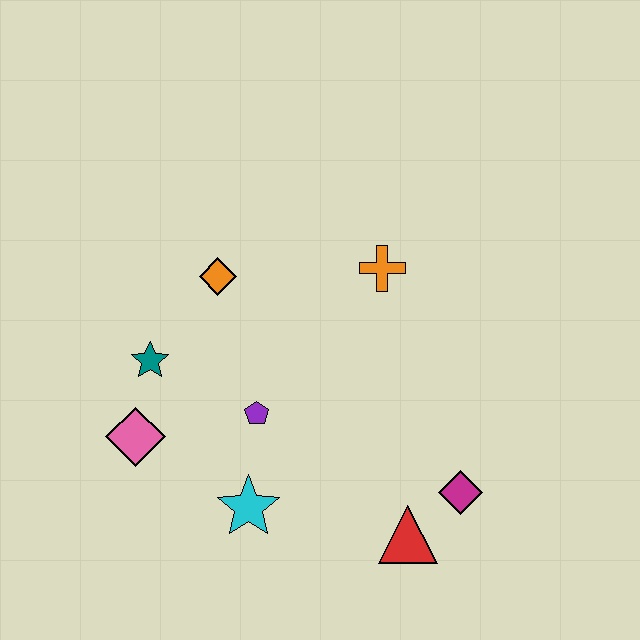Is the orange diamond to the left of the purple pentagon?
Yes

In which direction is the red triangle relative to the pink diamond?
The red triangle is to the right of the pink diamond.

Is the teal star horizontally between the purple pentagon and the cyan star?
No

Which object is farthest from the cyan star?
The orange cross is farthest from the cyan star.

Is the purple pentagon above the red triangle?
Yes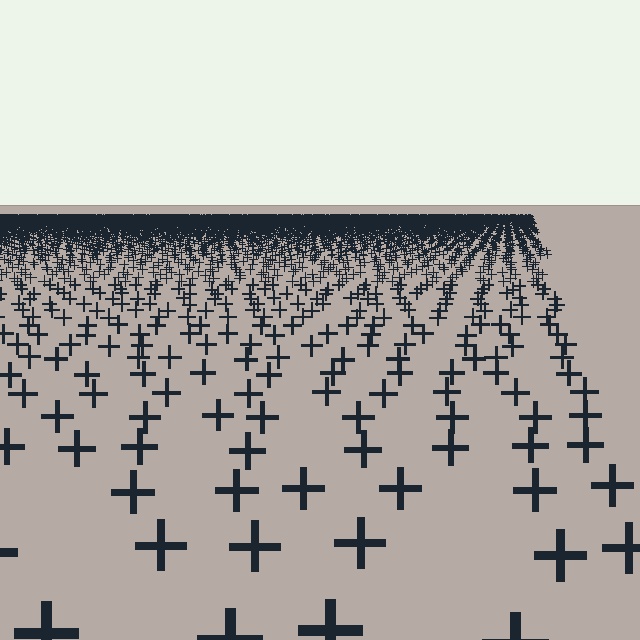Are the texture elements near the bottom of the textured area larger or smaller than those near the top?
Larger. Near the bottom, elements are closer to the viewer and appear at a bigger on-screen size.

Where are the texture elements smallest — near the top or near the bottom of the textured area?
Near the top.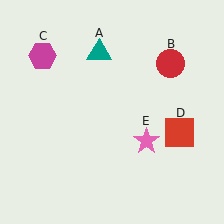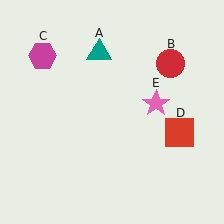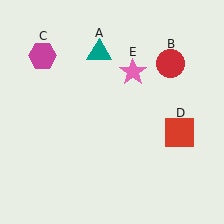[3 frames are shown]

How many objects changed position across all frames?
1 object changed position: pink star (object E).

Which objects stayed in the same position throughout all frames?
Teal triangle (object A) and red circle (object B) and magenta hexagon (object C) and red square (object D) remained stationary.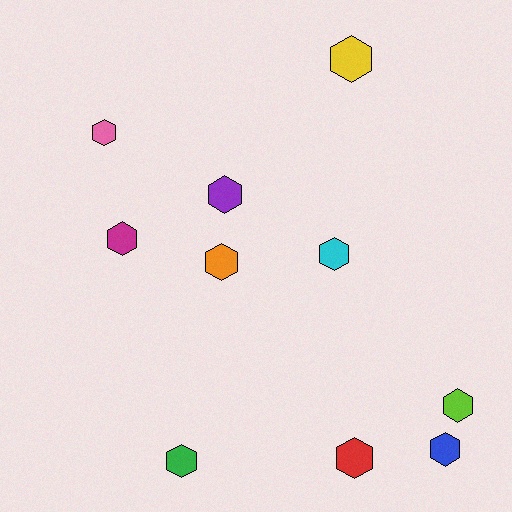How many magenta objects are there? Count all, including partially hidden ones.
There is 1 magenta object.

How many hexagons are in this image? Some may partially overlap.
There are 10 hexagons.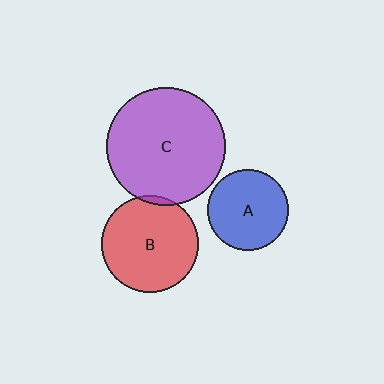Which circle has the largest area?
Circle C (purple).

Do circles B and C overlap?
Yes.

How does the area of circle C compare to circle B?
Approximately 1.5 times.